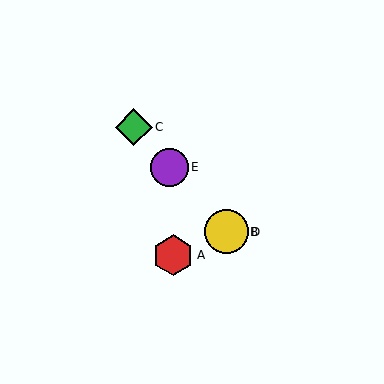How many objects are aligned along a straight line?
4 objects (B, C, D, E) are aligned along a straight line.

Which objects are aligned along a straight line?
Objects B, C, D, E are aligned along a straight line.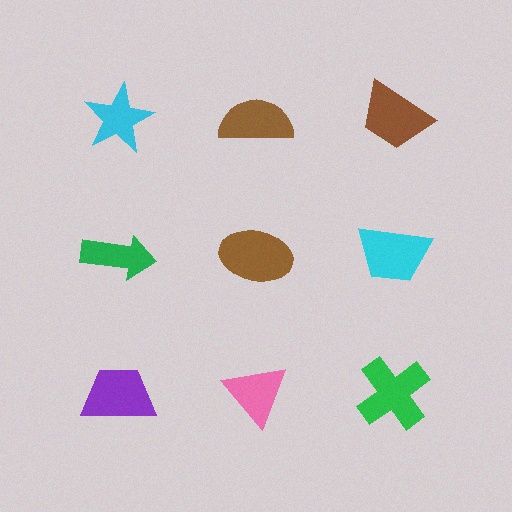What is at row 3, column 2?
A pink triangle.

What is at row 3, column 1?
A purple trapezoid.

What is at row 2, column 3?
A cyan trapezoid.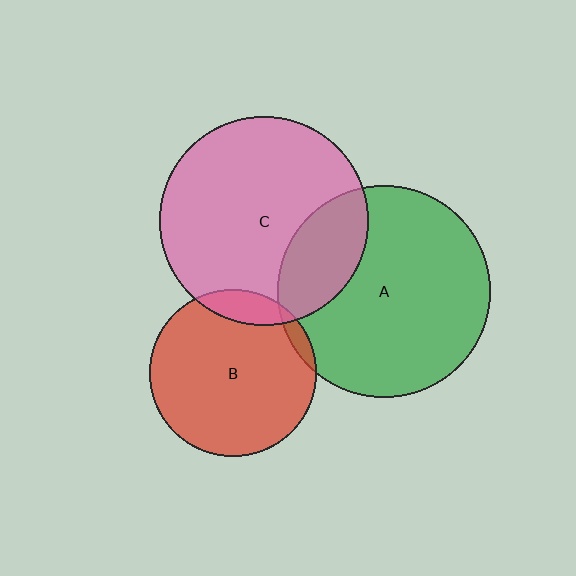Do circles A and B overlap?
Yes.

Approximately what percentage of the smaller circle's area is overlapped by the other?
Approximately 5%.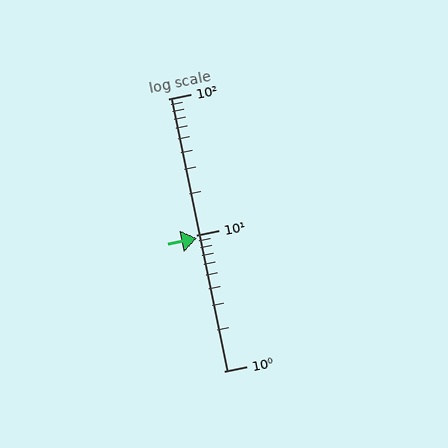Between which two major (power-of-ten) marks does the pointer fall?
The pointer is between 1 and 10.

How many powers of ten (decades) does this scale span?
The scale spans 2 decades, from 1 to 100.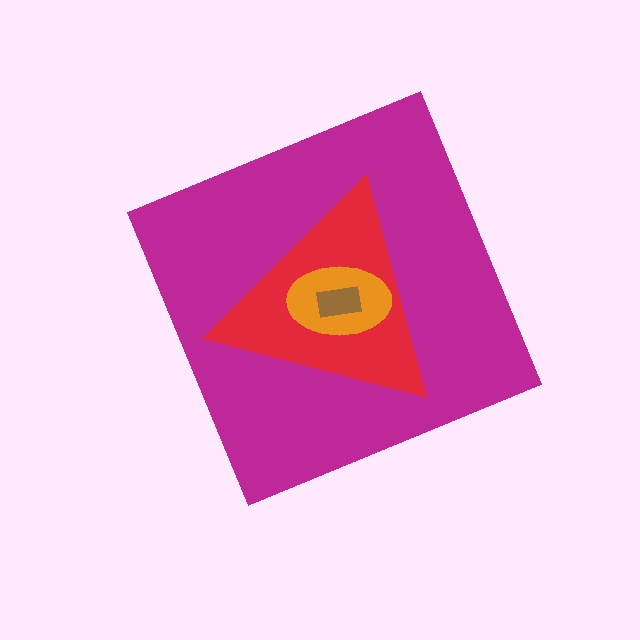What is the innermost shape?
The brown rectangle.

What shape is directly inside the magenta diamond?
The red triangle.